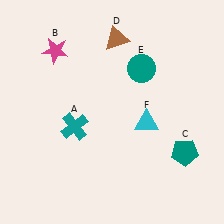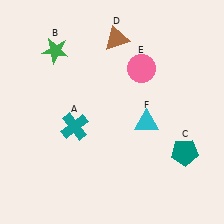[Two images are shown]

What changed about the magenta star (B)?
In Image 1, B is magenta. In Image 2, it changed to green.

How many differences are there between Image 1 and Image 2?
There are 2 differences between the two images.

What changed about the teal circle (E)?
In Image 1, E is teal. In Image 2, it changed to pink.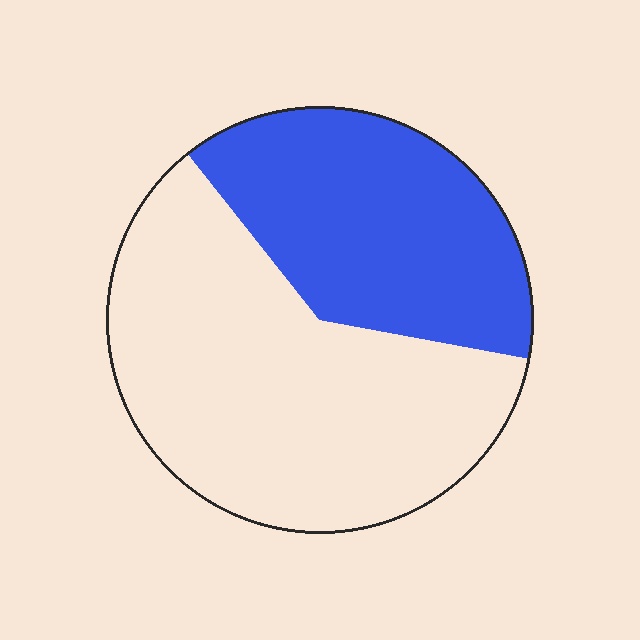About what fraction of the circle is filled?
About three eighths (3/8).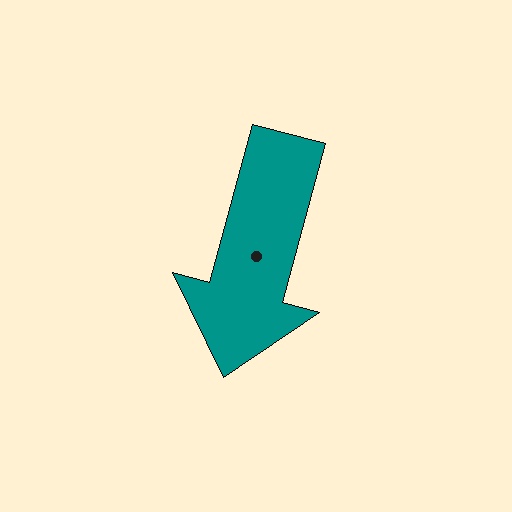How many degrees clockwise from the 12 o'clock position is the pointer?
Approximately 195 degrees.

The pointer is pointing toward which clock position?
Roughly 7 o'clock.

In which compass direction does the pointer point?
South.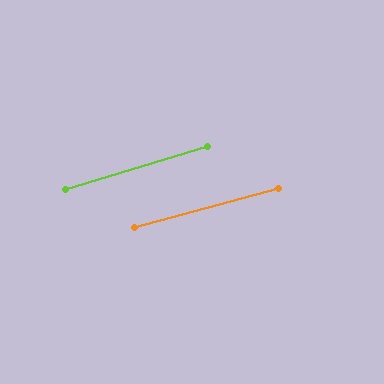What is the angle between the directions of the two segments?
Approximately 2 degrees.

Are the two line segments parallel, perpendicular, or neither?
Parallel — their directions differ by only 1.6°.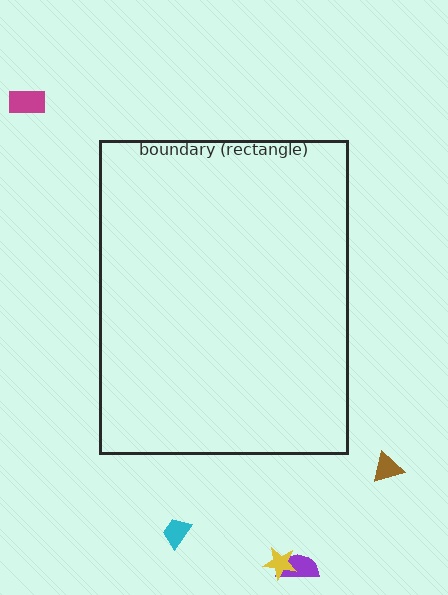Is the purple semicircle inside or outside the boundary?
Outside.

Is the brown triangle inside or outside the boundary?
Outside.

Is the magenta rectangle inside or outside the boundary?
Outside.